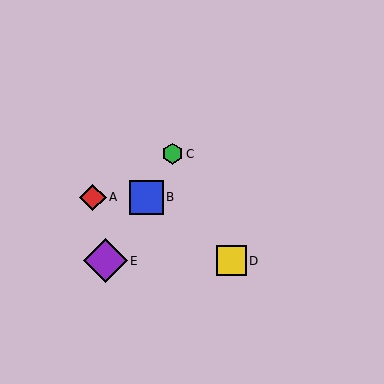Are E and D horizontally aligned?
Yes, both are at y≈261.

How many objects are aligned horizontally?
2 objects (D, E) are aligned horizontally.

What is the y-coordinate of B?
Object B is at y≈197.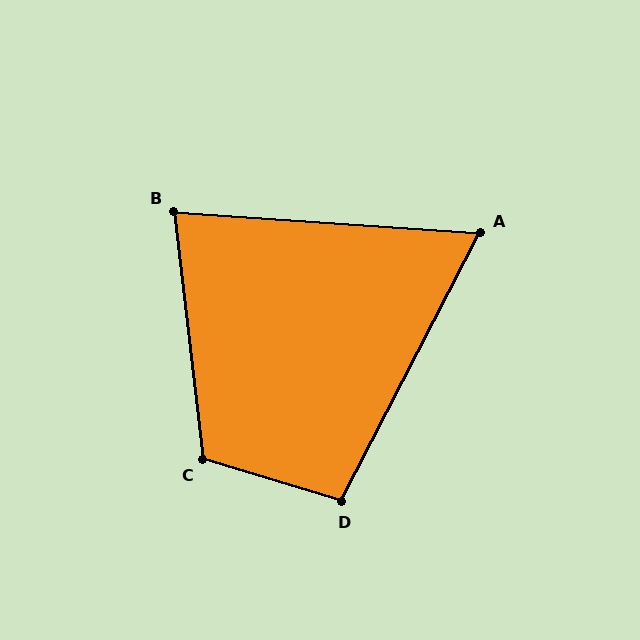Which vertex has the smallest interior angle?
A, at approximately 67 degrees.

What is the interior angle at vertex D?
Approximately 101 degrees (obtuse).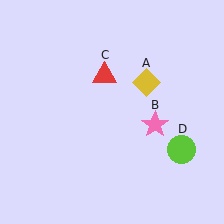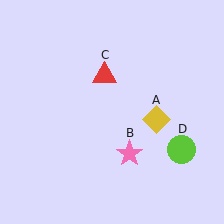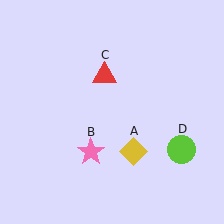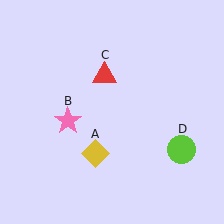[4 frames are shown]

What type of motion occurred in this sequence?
The yellow diamond (object A), pink star (object B) rotated clockwise around the center of the scene.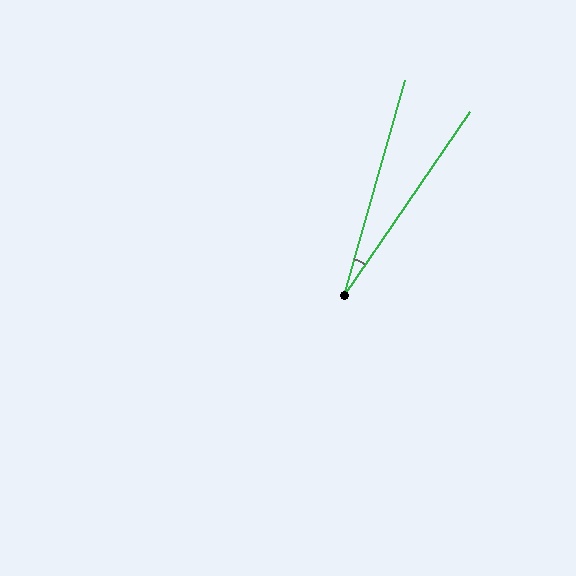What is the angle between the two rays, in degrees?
Approximately 19 degrees.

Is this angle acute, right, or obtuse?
It is acute.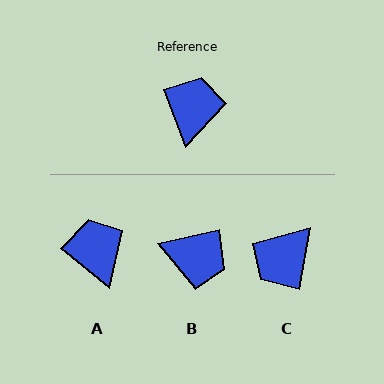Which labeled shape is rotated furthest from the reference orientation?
C, about 148 degrees away.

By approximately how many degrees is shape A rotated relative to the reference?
Approximately 29 degrees counter-clockwise.